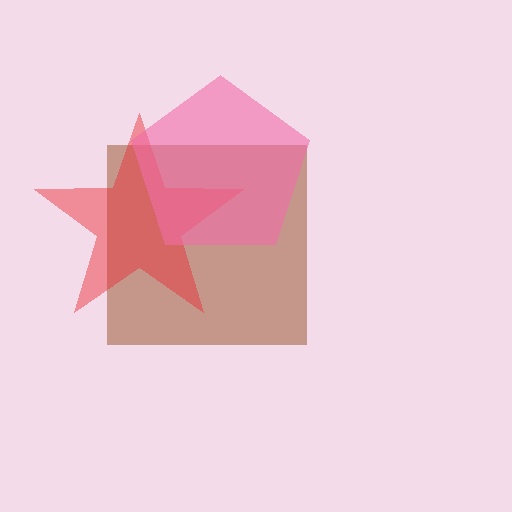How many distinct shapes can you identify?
There are 3 distinct shapes: a brown square, a red star, a pink pentagon.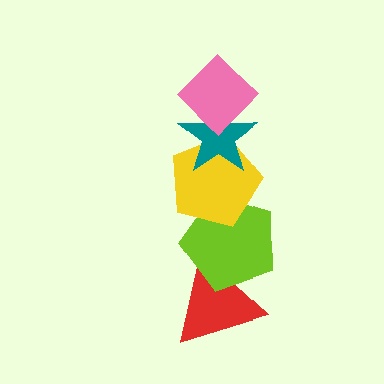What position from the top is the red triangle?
The red triangle is 5th from the top.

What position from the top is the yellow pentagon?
The yellow pentagon is 3rd from the top.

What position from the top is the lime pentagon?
The lime pentagon is 4th from the top.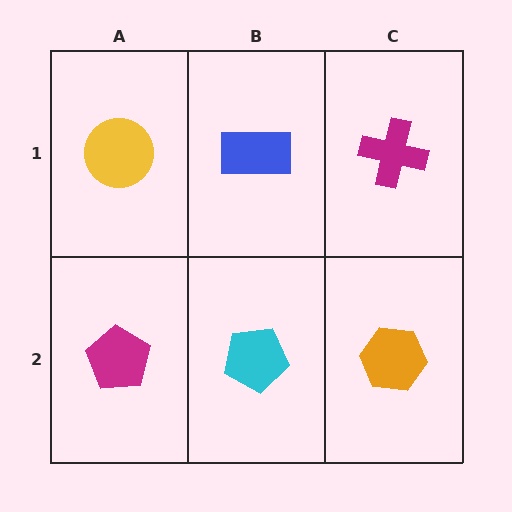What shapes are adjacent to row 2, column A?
A yellow circle (row 1, column A), a cyan pentagon (row 2, column B).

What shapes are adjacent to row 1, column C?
An orange hexagon (row 2, column C), a blue rectangle (row 1, column B).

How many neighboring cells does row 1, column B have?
3.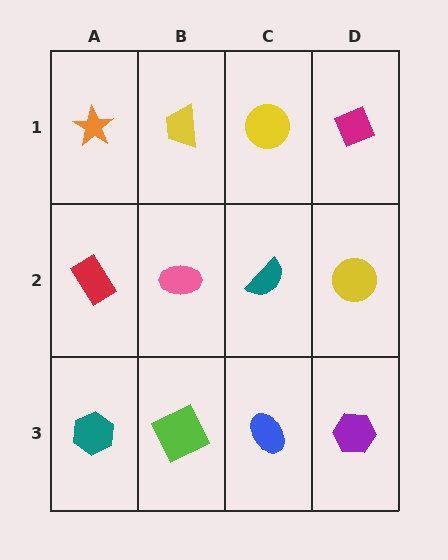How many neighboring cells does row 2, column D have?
3.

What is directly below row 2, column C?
A blue ellipse.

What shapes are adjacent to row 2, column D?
A magenta diamond (row 1, column D), a purple hexagon (row 3, column D), a teal semicircle (row 2, column C).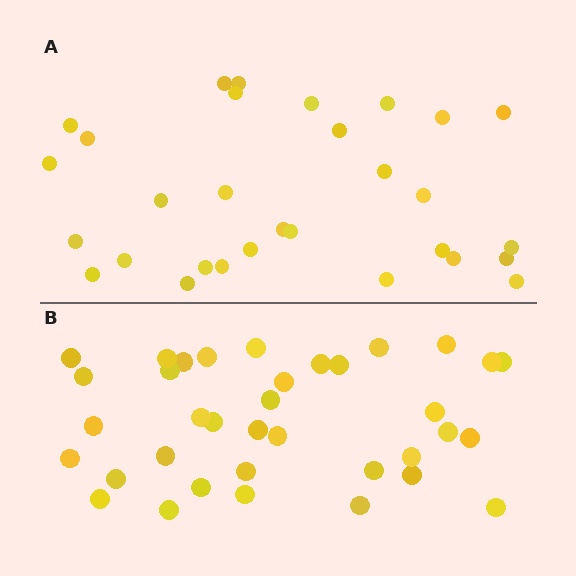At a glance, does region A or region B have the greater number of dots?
Region B (the bottom region) has more dots.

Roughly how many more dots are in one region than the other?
Region B has about 6 more dots than region A.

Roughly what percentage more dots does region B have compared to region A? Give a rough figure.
About 20% more.